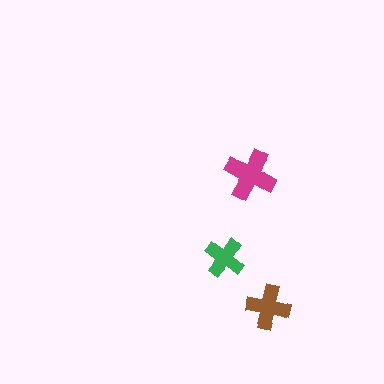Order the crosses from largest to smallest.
the magenta one, the brown one, the green one.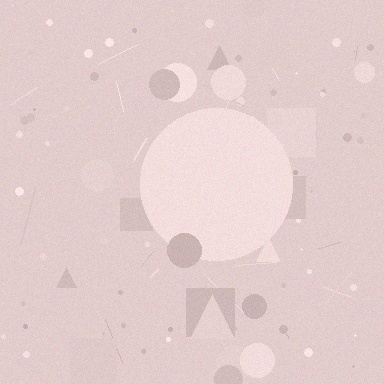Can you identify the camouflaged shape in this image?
The camouflaged shape is a circle.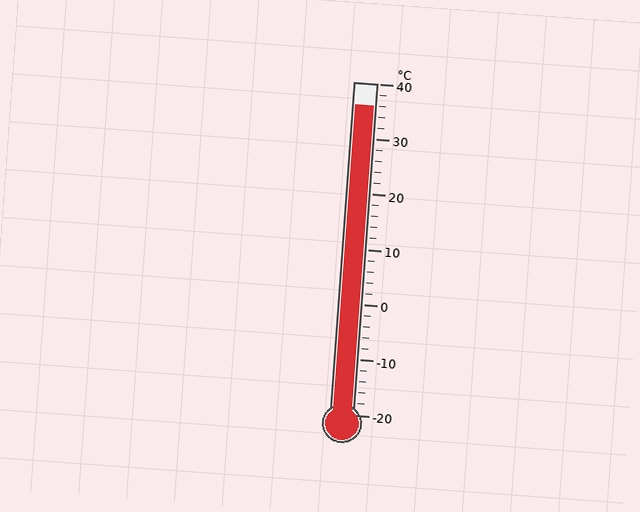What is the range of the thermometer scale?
The thermometer scale ranges from -20°C to 40°C.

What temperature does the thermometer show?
The thermometer shows approximately 36°C.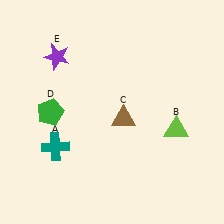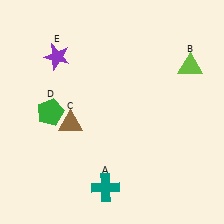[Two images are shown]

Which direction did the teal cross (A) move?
The teal cross (A) moved right.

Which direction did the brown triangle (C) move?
The brown triangle (C) moved left.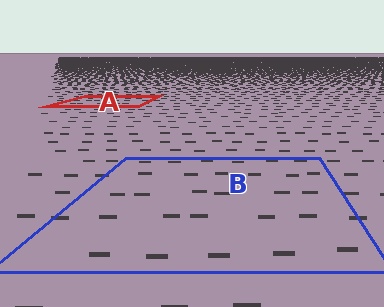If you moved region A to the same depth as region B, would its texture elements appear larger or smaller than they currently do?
They would appear larger. At a closer depth, the same texture elements are projected at a bigger on-screen size.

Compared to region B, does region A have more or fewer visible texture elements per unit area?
Region A has more texture elements per unit area — they are packed more densely because it is farther away.